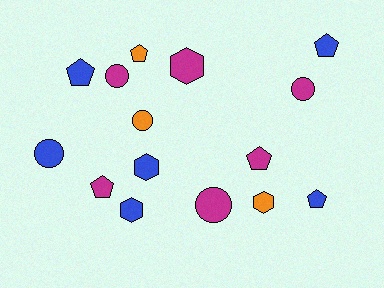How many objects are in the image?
There are 15 objects.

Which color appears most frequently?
Blue, with 6 objects.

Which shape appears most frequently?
Pentagon, with 6 objects.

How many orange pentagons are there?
There is 1 orange pentagon.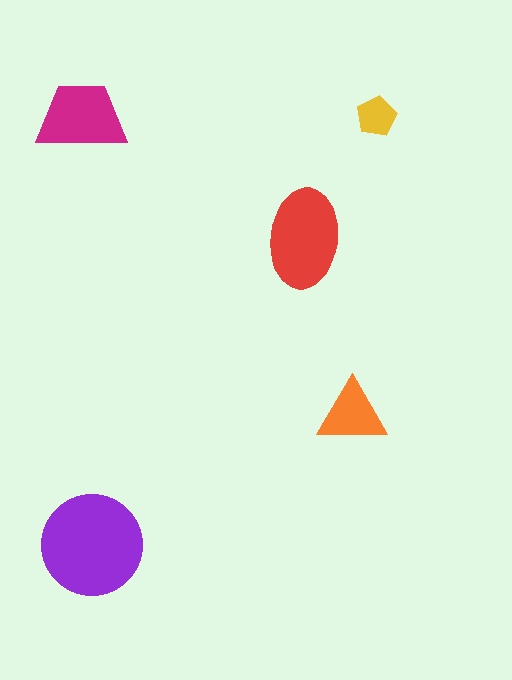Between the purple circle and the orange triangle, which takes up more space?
The purple circle.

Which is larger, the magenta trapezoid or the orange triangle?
The magenta trapezoid.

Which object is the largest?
The purple circle.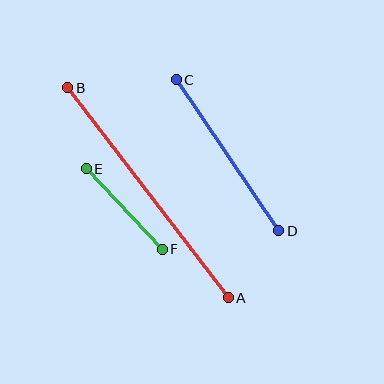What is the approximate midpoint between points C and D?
The midpoint is at approximately (227, 155) pixels.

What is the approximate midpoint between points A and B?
The midpoint is at approximately (148, 193) pixels.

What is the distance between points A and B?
The distance is approximately 265 pixels.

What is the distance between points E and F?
The distance is approximately 111 pixels.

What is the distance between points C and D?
The distance is approximately 182 pixels.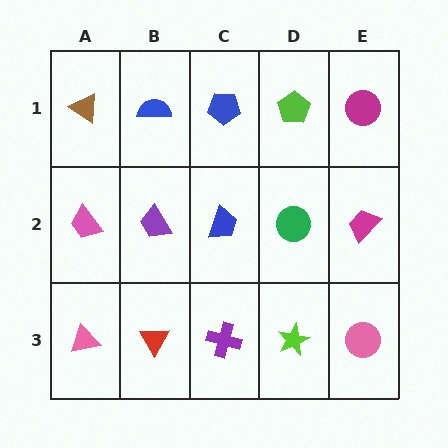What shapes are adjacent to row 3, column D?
A green circle (row 2, column D), a purple cross (row 3, column C), a pink circle (row 3, column E).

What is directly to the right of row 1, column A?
A blue semicircle.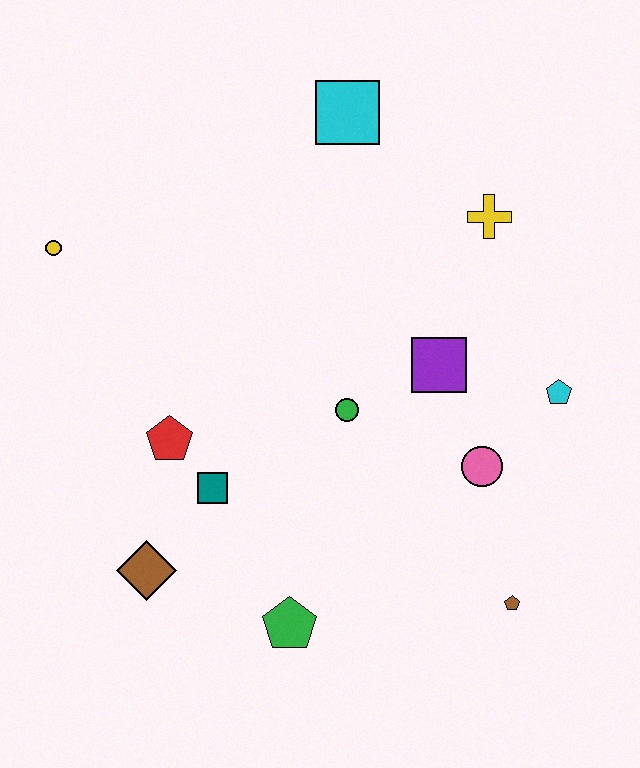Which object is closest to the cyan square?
The yellow cross is closest to the cyan square.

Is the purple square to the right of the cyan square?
Yes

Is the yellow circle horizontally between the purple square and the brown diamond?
No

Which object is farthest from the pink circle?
The yellow circle is farthest from the pink circle.